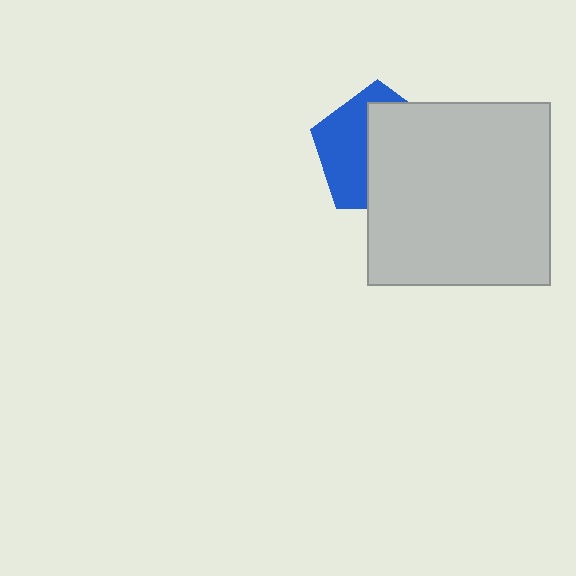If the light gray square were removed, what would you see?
You would see the complete blue pentagon.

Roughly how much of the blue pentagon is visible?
A small part of it is visible (roughly 44%).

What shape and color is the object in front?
The object in front is a light gray square.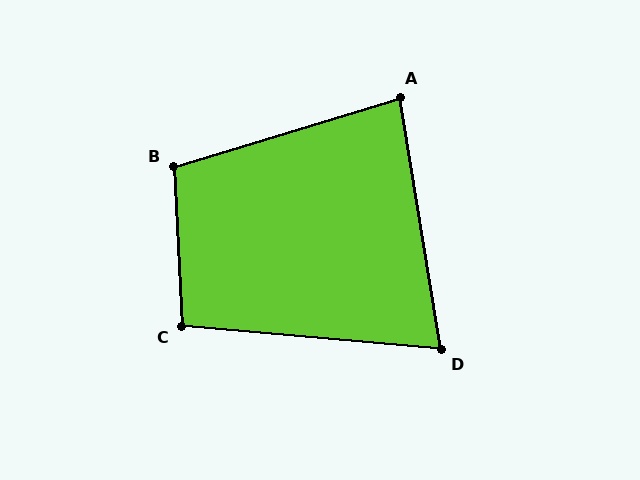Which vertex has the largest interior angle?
B, at approximately 104 degrees.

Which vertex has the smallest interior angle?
D, at approximately 76 degrees.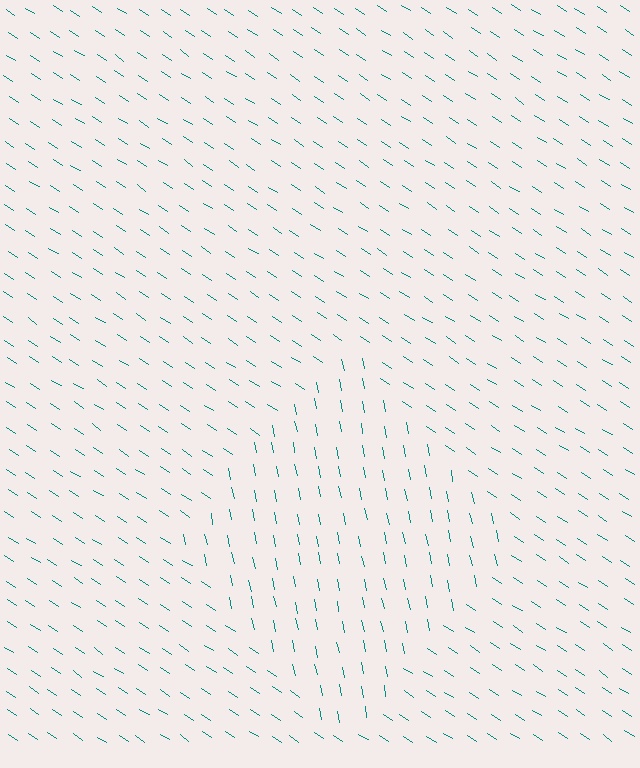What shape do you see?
I see a diamond.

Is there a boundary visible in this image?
Yes, there is a texture boundary formed by a change in line orientation.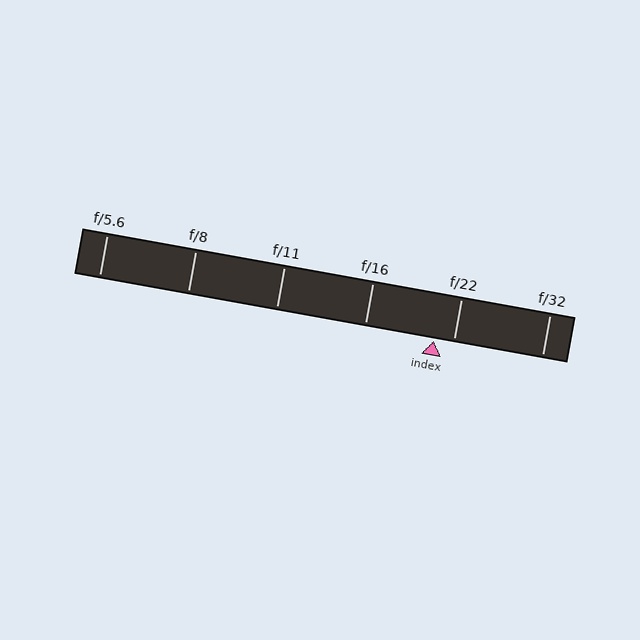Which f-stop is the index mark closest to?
The index mark is closest to f/22.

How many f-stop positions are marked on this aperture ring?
There are 6 f-stop positions marked.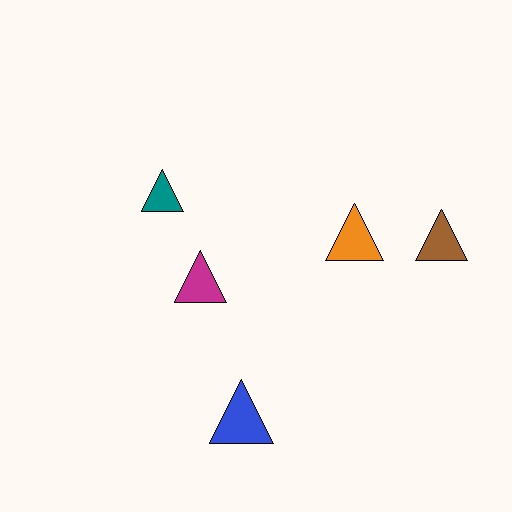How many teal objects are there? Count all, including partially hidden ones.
There is 1 teal object.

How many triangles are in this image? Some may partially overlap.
There are 5 triangles.